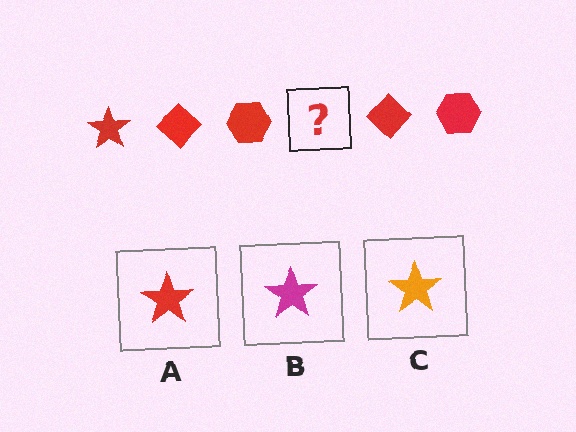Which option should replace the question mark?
Option A.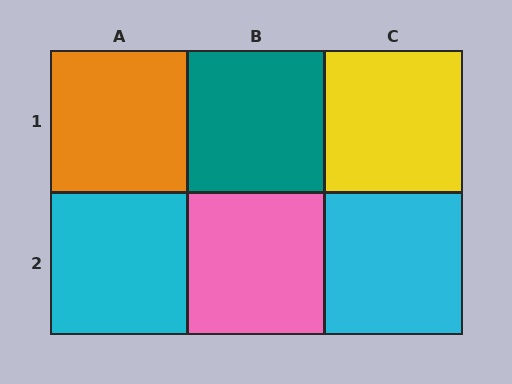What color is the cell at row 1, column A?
Orange.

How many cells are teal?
1 cell is teal.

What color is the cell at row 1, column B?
Teal.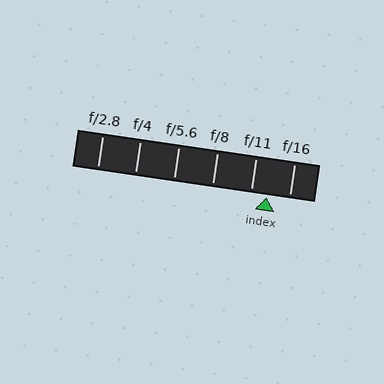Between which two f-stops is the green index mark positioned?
The index mark is between f/11 and f/16.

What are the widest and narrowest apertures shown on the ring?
The widest aperture shown is f/2.8 and the narrowest is f/16.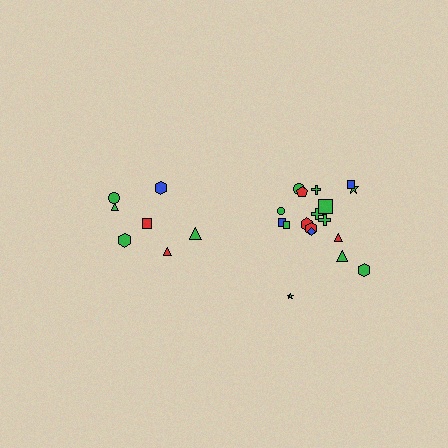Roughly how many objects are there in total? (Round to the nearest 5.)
Roughly 25 objects in total.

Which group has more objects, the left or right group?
The right group.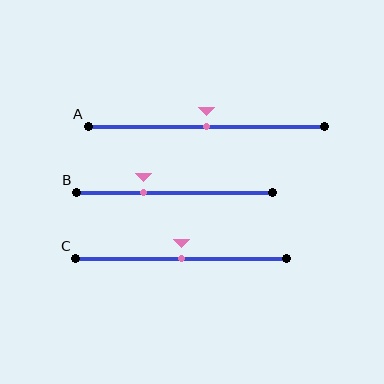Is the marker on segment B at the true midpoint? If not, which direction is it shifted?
No, the marker on segment B is shifted to the left by about 16% of the segment length.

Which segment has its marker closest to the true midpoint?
Segment A has its marker closest to the true midpoint.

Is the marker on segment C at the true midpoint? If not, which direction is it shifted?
Yes, the marker on segment C is at the true midpoint.